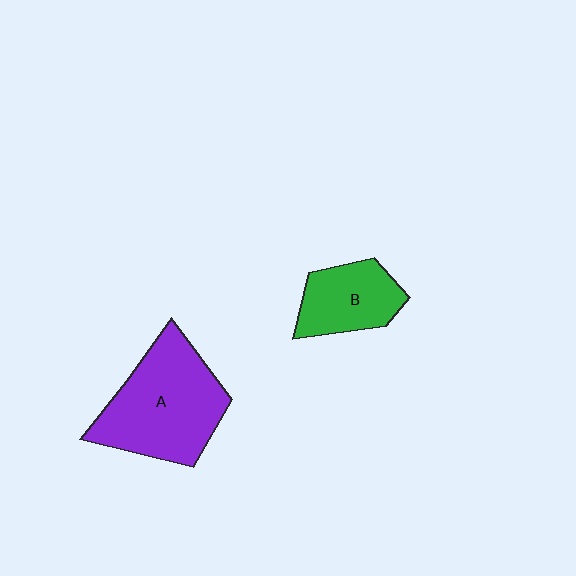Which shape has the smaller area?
Shape B (green).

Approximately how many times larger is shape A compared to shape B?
Approximately 1.8 times.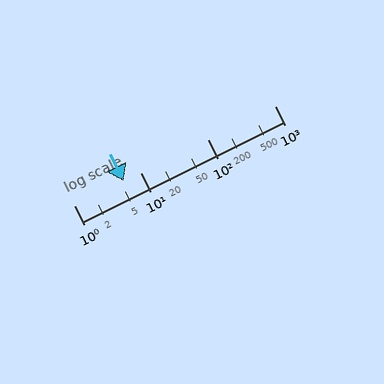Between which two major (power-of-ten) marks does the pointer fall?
The pointer is between 1 and 10.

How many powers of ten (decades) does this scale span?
The scale spans 3 decades, from 1 to 1000.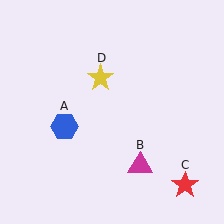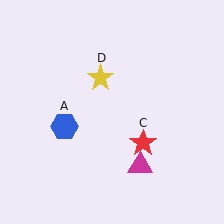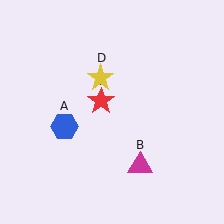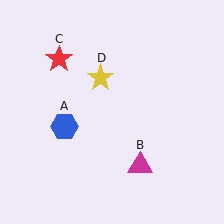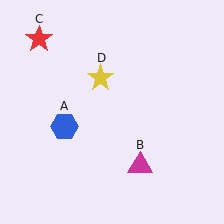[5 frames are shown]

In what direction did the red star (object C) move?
The red star (object C) moved up and to the left.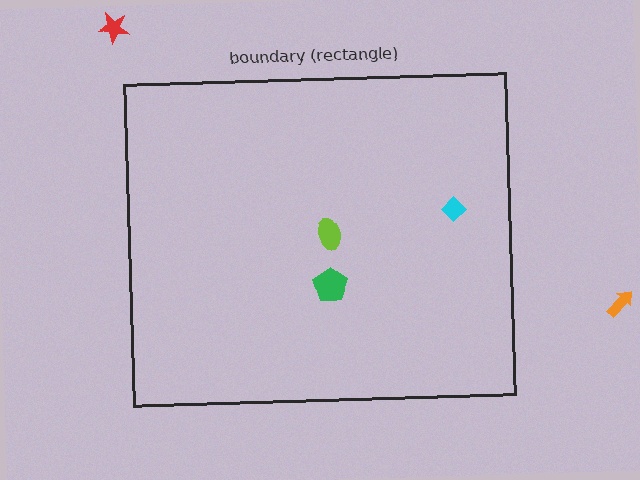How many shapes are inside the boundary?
3 inside, 2 outside.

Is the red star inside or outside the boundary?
Outside.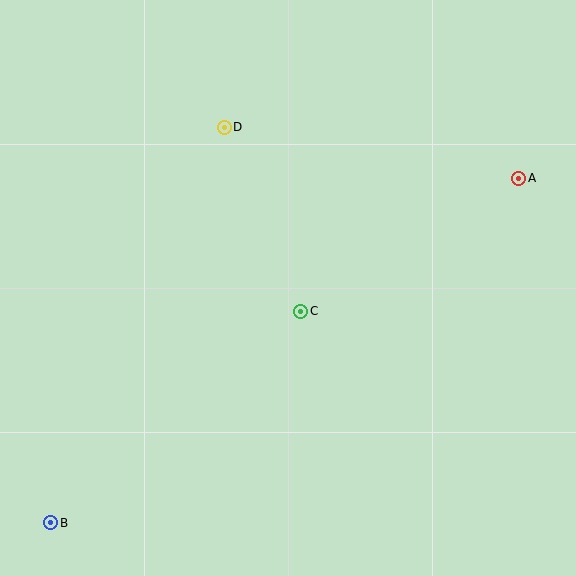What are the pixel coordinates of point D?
Point D is at (224, 127).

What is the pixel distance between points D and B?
The distance between D and B is 432 pixels.